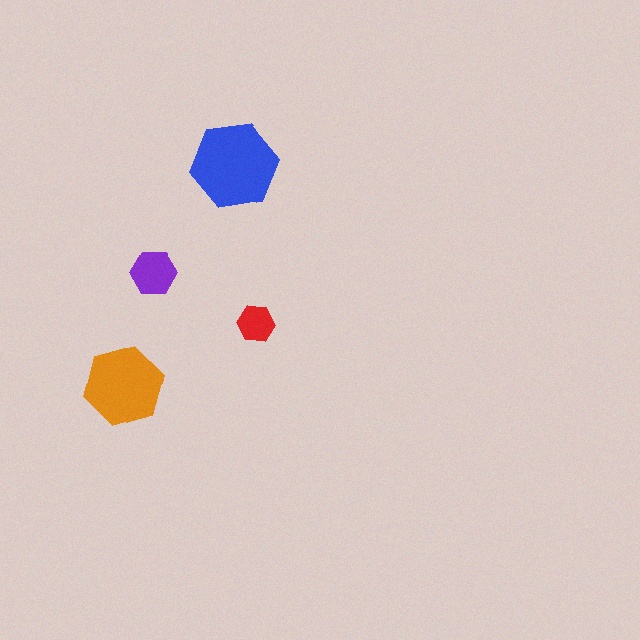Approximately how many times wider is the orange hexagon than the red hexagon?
About 2 times wider.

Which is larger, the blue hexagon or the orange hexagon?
The blue one.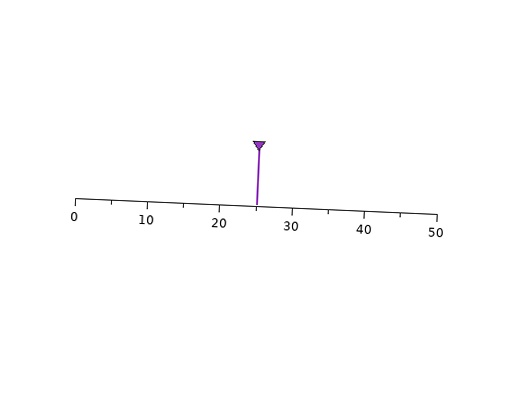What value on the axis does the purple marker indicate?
The marker indicates approximately 25.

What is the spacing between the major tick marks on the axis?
The major ticks are spaced 10 apart.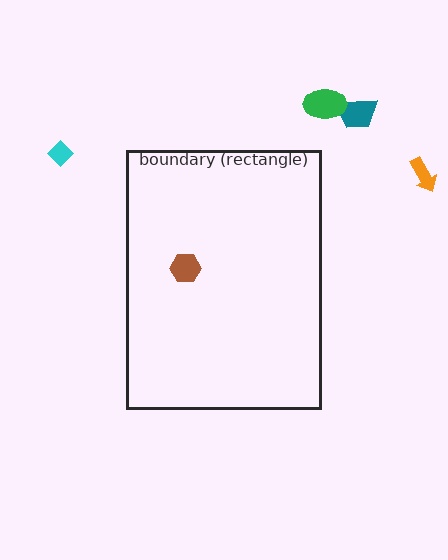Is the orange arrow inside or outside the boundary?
Outside.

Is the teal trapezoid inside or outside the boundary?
Outside.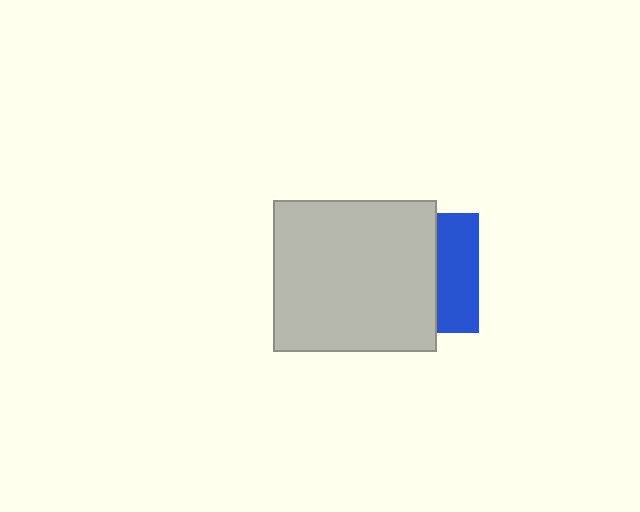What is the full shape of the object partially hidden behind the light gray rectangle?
The partially hidden object is a blue square.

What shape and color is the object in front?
The object in front is a light gray rectangle.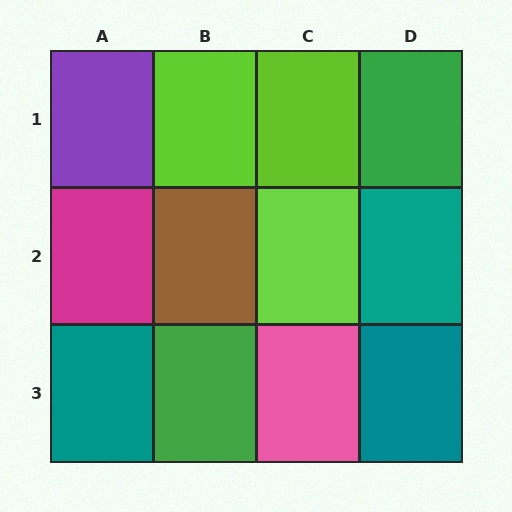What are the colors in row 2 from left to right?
Magenta, brown, lime, teal.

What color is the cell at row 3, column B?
Green.